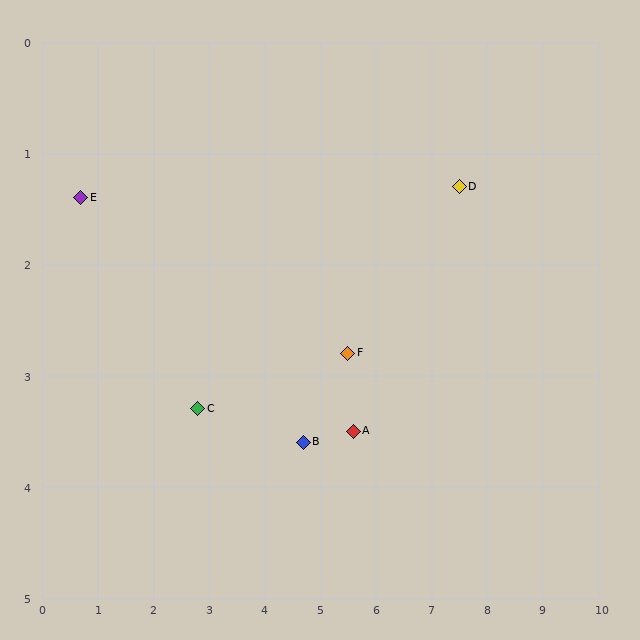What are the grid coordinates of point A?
Point A is at approximately (5.6, 3.5).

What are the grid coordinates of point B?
Point B is at approximately (4.7, 3.6).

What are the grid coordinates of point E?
Point E is at approximately (0.7, 1.4).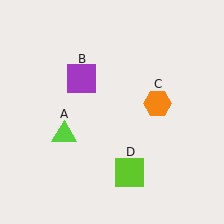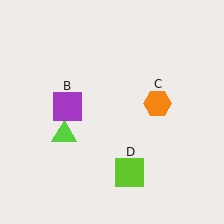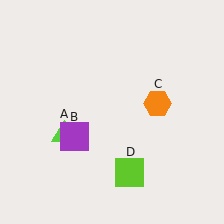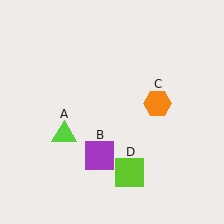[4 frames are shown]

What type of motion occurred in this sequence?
The purple square (object B) rotated counterclockwise around the center of the scene.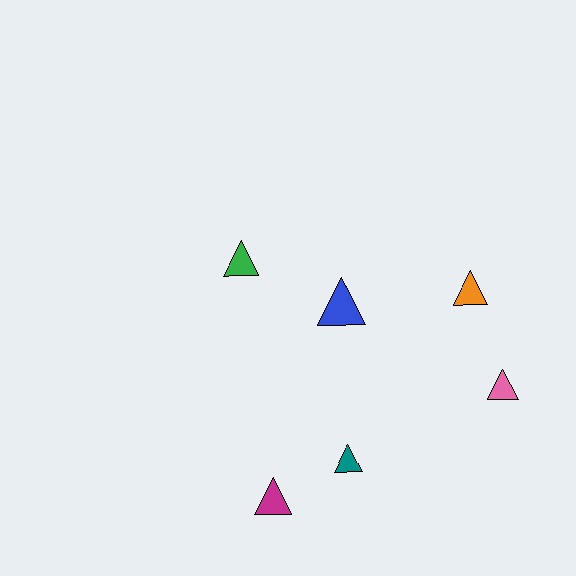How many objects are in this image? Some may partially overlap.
There are 6 objects.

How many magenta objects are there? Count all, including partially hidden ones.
There is 1 magenta object.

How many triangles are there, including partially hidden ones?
There are 6 triangles.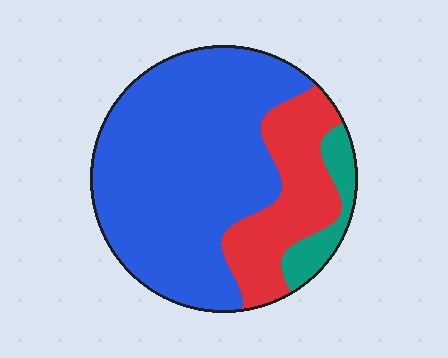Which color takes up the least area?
Teal, at roughly 10%.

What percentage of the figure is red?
Red takes up about one quarter (1/4) of the figure.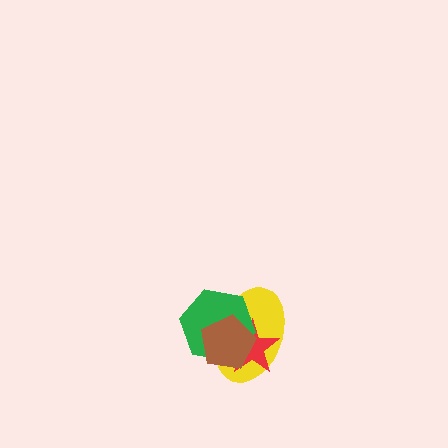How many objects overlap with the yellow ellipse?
3 objects overlap with the yellow ellipse.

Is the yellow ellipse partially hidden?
Yes, it is partially covered by another shape.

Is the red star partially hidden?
Yes, it is partially covered by another shape.